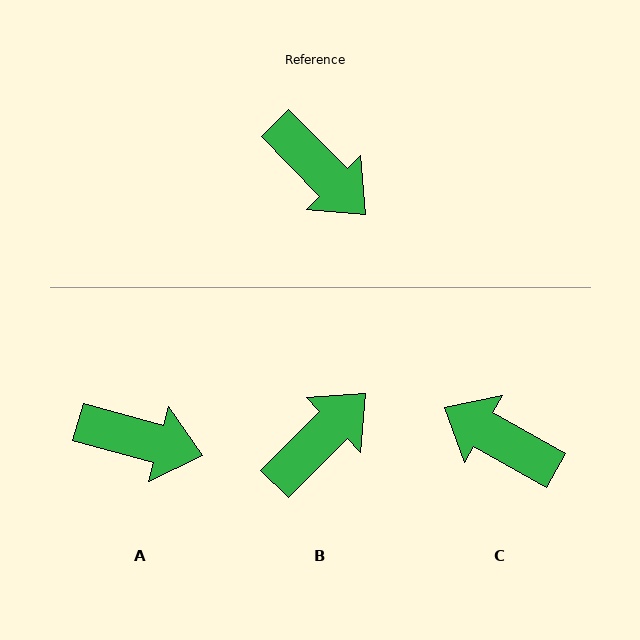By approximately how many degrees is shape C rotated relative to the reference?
Approximately 164 degrees clockwise.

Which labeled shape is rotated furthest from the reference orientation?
C, about 164 degrees away.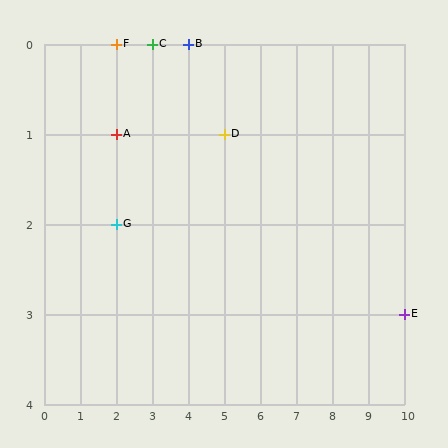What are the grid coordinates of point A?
Point A is at grid coordinates (2, 1).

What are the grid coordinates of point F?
Point F is at grid coordinates (2, 0).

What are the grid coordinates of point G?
Point G is at grid coordinates (2, 2).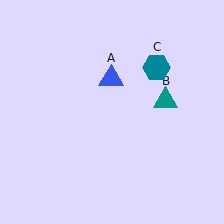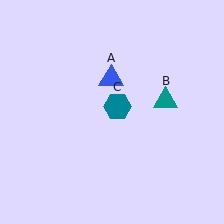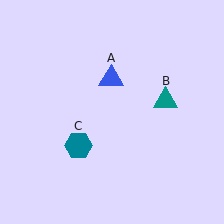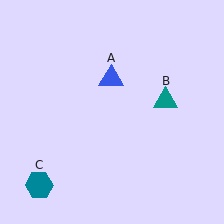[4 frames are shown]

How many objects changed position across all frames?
1 object changed position: teal hexagon (object C).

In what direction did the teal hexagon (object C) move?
The teal hexagon (object C) moved down and to the left.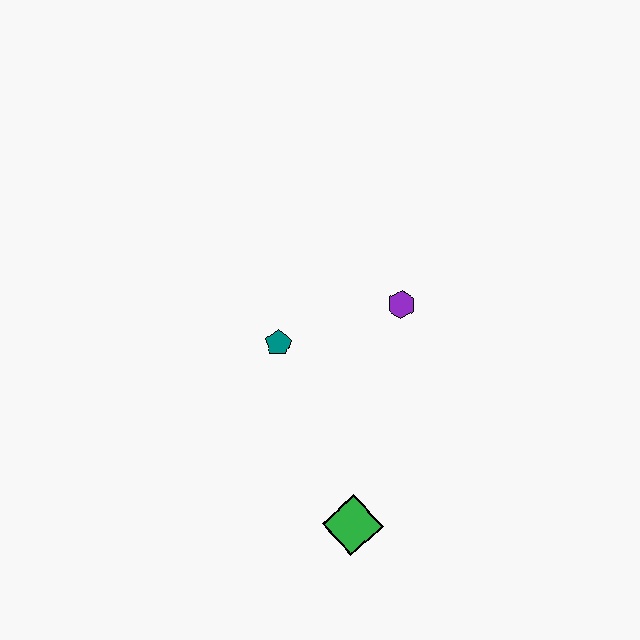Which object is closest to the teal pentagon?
The purple hexagon is closest to the teal pentagon.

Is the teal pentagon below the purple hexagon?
Yes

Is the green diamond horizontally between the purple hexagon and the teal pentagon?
Yes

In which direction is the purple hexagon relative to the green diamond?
The purple hexagon is above the green diamond.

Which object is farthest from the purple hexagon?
The green diamond is farthest from the purple hexagon.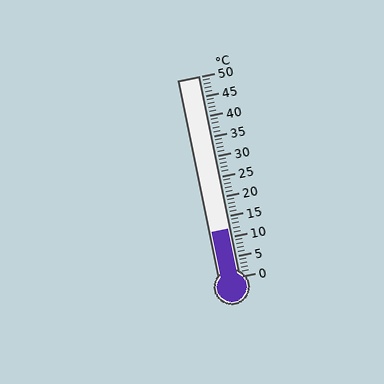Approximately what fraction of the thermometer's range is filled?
The thermometer is filled to approximately 25% of its range.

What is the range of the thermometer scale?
The thermometer scale ranges from 0°C to 50°C.